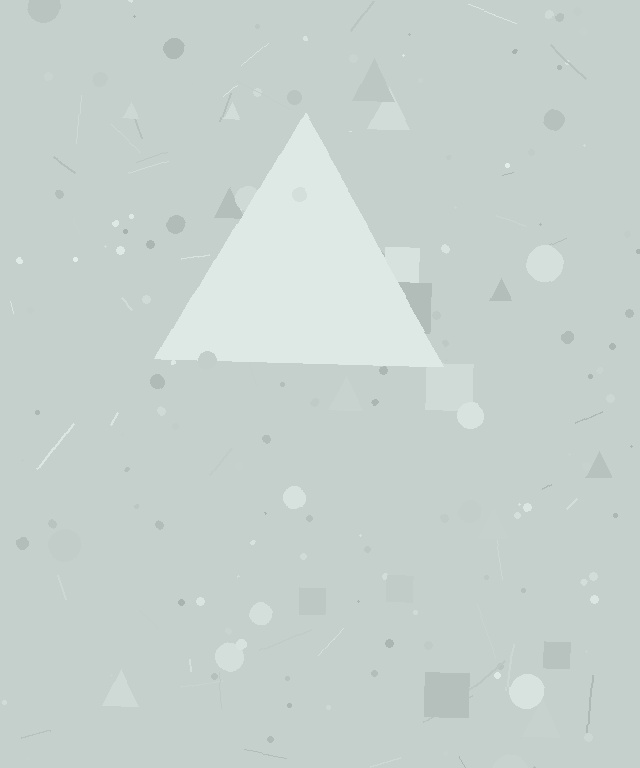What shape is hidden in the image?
A triangle is hidden in the image.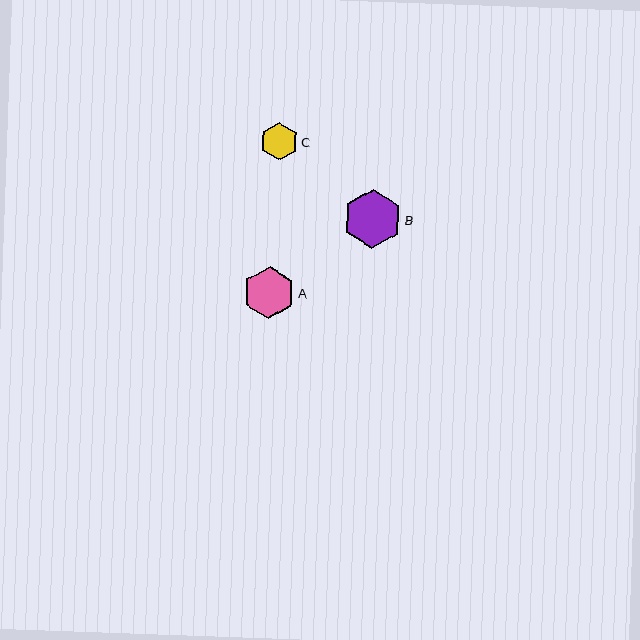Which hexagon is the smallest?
Hexagon C is the smallest with a size of approximately 37 pixels.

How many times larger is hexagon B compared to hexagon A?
Hexagon B is approximately 1.1 times the size of hexagon A.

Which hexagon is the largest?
Hexagon B is the largest with a size of approximately 59 pixels.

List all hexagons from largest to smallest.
From largest to smallest: B, A, C.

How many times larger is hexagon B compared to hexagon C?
Hexagon B is approximately 1.6 times the size of hexagon C.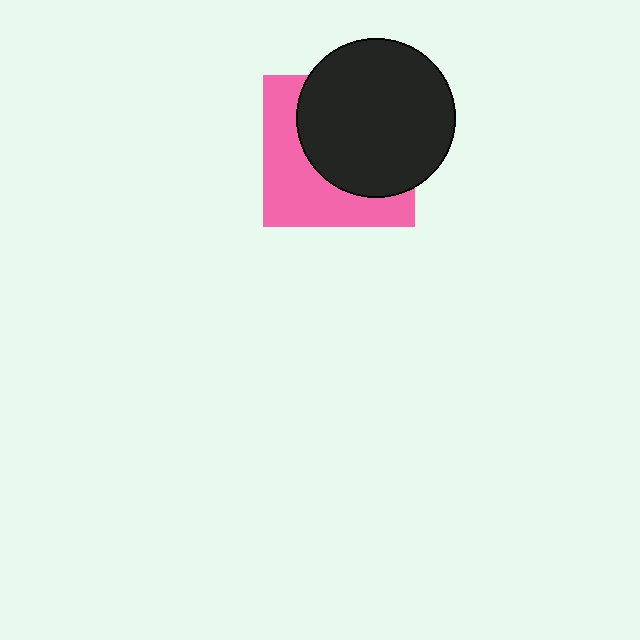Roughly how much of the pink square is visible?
A small part of it is visible (roughly 44%).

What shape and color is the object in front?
The object in front is a black circle.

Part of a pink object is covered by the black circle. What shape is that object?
It is a square.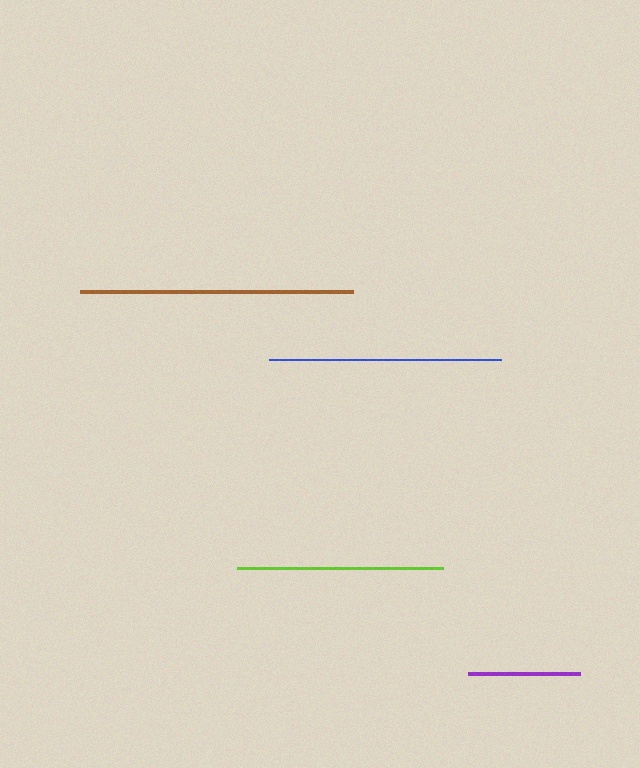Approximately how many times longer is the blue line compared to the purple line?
The blue line is approximately 2.1 times the length of the purple line.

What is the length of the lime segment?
The lime segment is approximately 207 pixels long.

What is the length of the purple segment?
The purple segment is approximately 112 pixels long.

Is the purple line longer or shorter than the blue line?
The blue line is longer than the purple line.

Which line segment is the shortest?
The purple line is the shortest at approximately 112 pixels.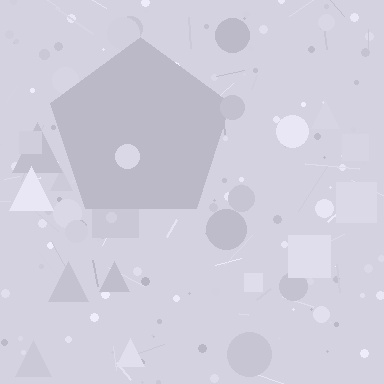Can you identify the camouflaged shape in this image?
The camouflaged shape is a pentagon.